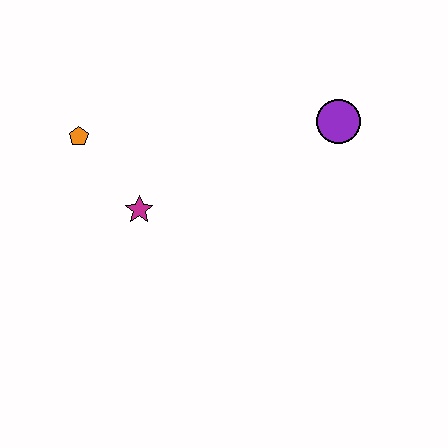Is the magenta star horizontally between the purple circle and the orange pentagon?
Yes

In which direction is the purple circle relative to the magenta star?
The purple circle is to the right of the magenta star.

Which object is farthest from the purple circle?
The orange pentagon is farthest from the purple circle.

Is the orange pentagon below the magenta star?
No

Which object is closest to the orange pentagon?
The magenta star is closest to the orange pentagon.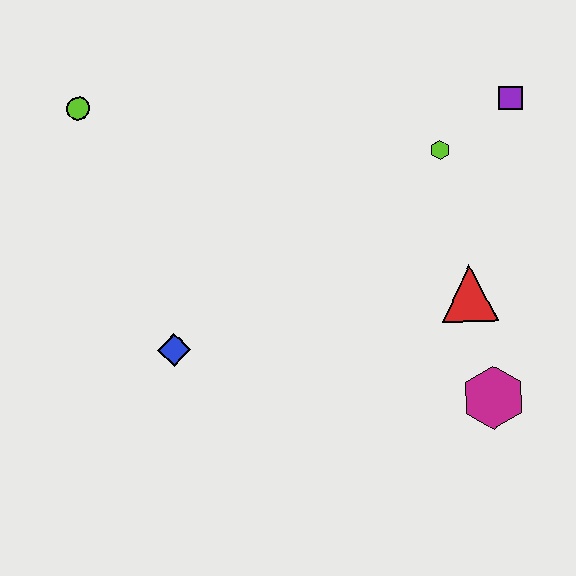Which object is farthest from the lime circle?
The magenta hexagon is farthest from the lime circle.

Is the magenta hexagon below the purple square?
Yes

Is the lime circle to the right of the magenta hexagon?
No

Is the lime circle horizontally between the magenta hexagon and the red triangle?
No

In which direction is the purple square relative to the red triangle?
The purple square is above the red triangle.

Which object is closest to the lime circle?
The blue diamond is closest to the lime circle.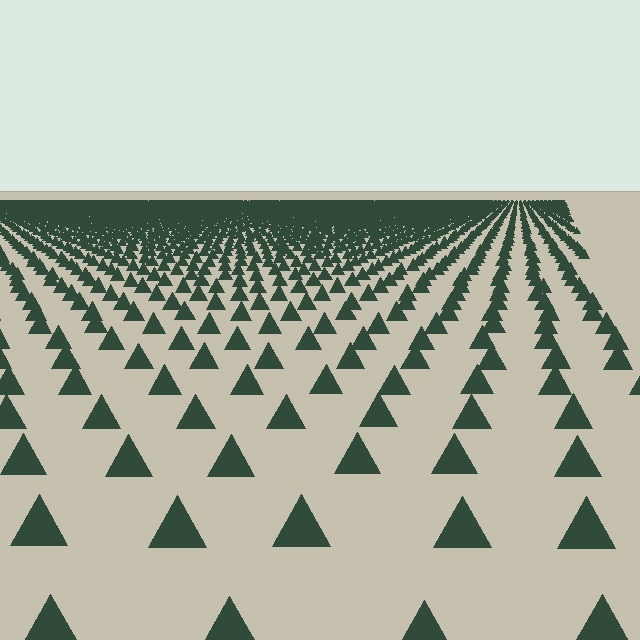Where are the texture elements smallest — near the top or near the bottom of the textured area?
Near the top.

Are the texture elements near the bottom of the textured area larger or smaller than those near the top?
Larger. Near the bottom, elements are closer to the viewer and appear at a bigger on-screen size.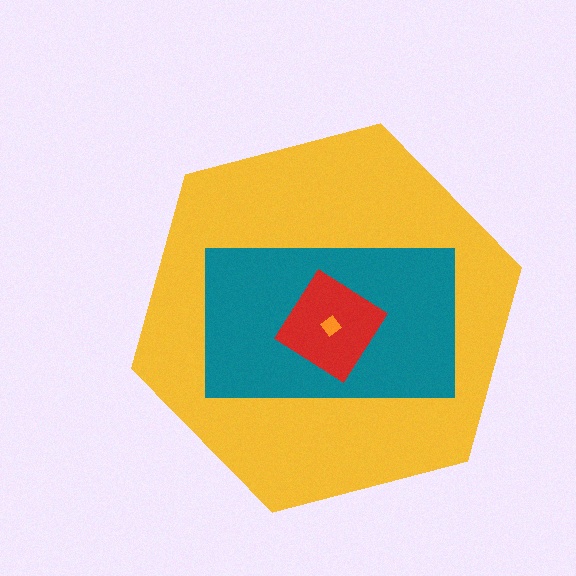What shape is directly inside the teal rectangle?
The red diamond.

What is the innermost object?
The orange diamond.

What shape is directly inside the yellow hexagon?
The teal rectangle.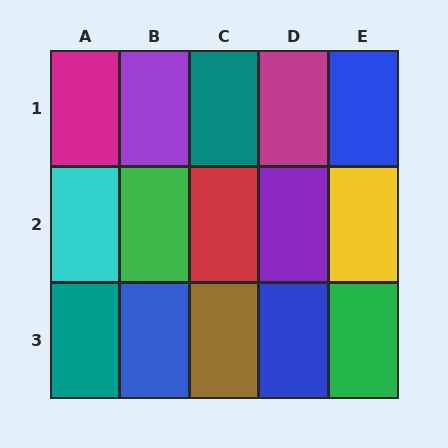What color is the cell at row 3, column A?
Teal.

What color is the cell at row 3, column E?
Green.